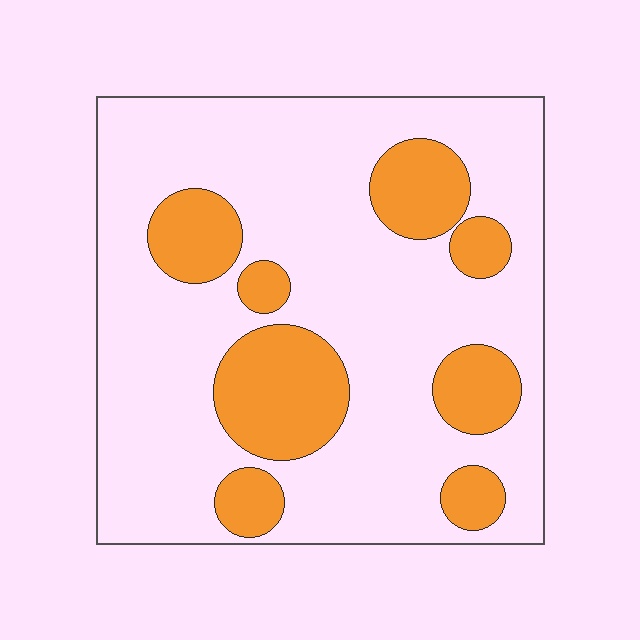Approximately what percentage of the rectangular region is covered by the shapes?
Approximately 25%.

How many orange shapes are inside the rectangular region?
8.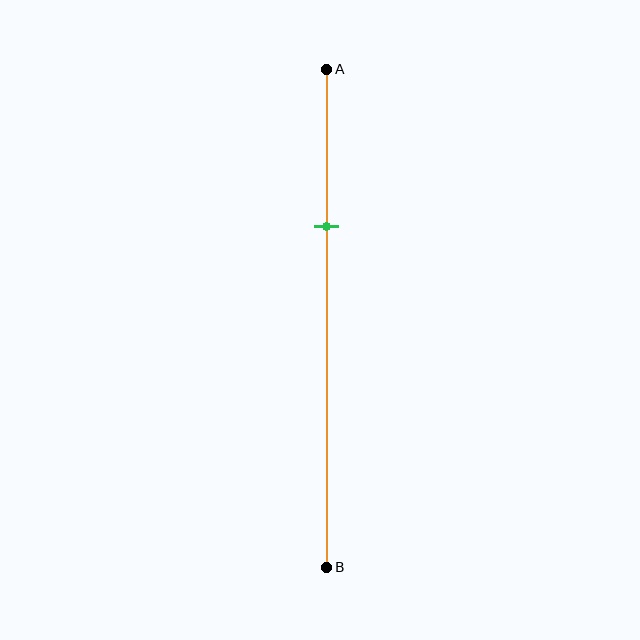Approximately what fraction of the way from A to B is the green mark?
The green mark is approximately 30% of the way from A to B.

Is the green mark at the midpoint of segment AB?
No, the mark is at about 30% from A, not at the 50% midpoint.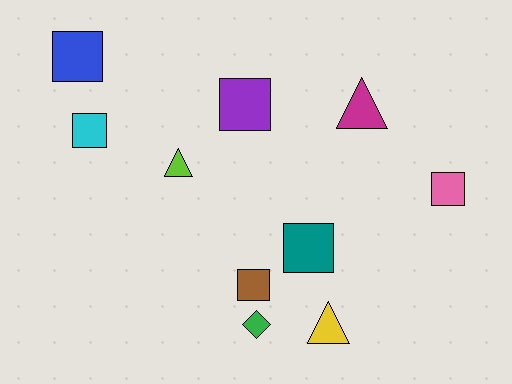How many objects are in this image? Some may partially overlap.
There are 10 objects.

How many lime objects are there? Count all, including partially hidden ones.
There is 1 lime object.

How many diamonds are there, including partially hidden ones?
There is 1 diamond.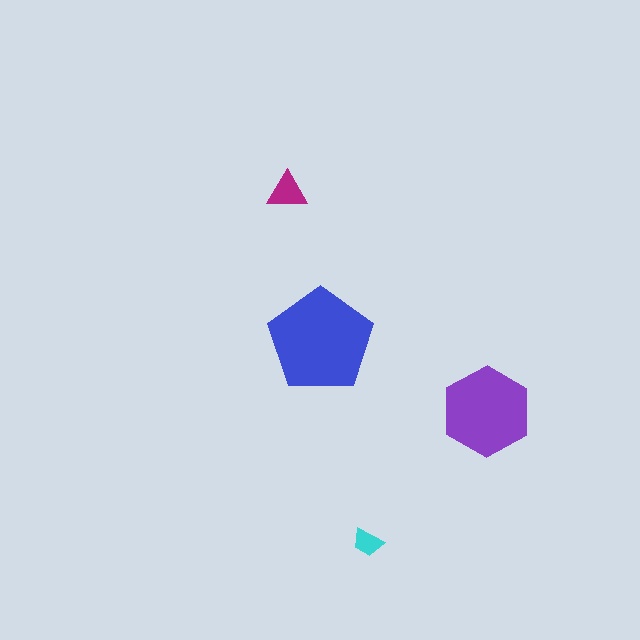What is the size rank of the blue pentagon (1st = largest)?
1st.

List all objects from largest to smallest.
The blue pentagon, the purple hexagon, the magenta triangle, the cyan trapezoid.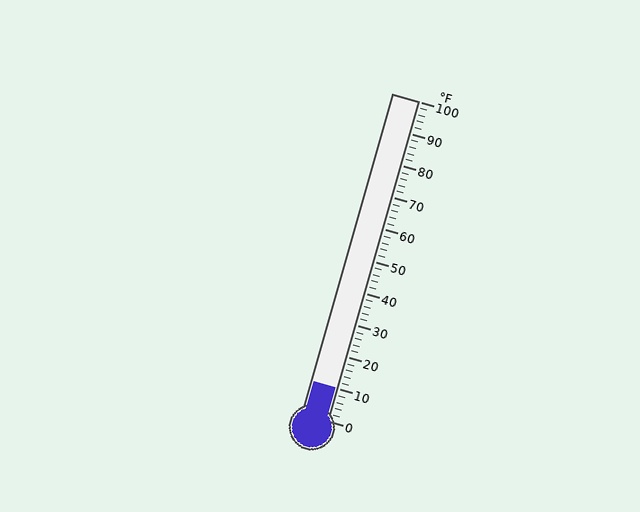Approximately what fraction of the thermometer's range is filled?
The thermometer is filled to approximately 10% of its range.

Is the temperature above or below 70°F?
The temperature is below 70°F.